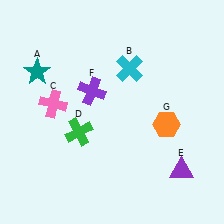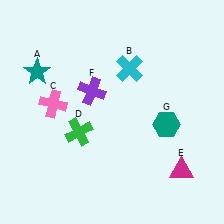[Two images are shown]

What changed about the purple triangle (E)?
In Image 1, E is purple. In Image 2, it changed to magenta.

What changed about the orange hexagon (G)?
In Image 1, G is orange. In Image 2, it changed to teal.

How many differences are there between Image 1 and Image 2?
There are 2 differences between the two images.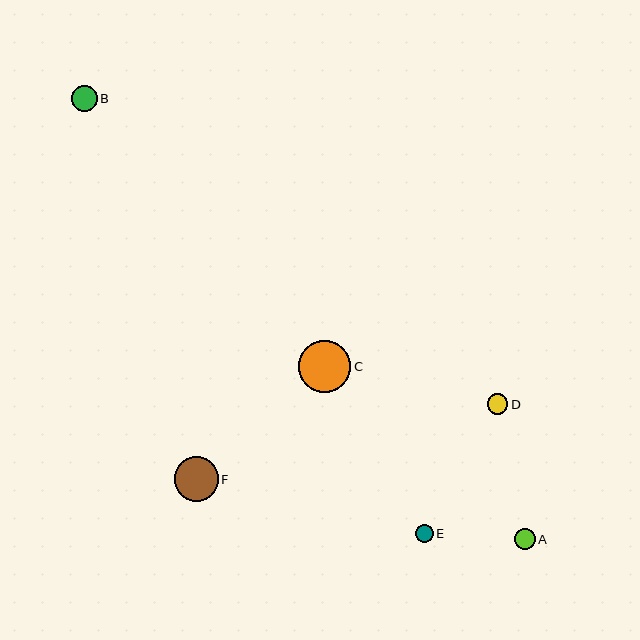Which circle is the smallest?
Circle E is the smallest with a size of approximately 18 pixels.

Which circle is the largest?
Circle C is the largest with a size of approximately 52 pixels.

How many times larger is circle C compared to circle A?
Circle C is approximately 2.5 times the size of circle A.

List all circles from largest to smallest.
From largest to smallest: C, F, B, A, D, E.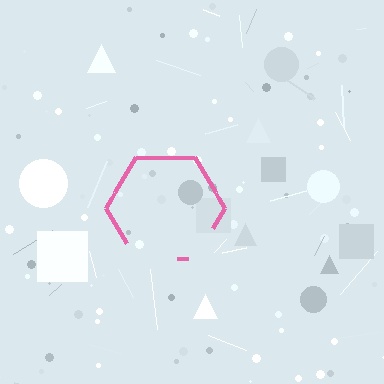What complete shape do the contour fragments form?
The contour fragments form a hexagon.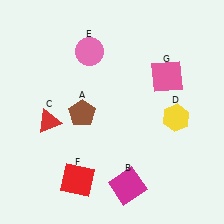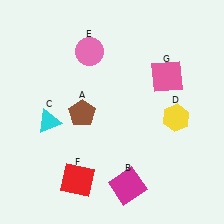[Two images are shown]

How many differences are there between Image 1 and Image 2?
There is 1 difference between the two images.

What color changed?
The triangle (C) changed from red in Image 1 to cyan in Image 2.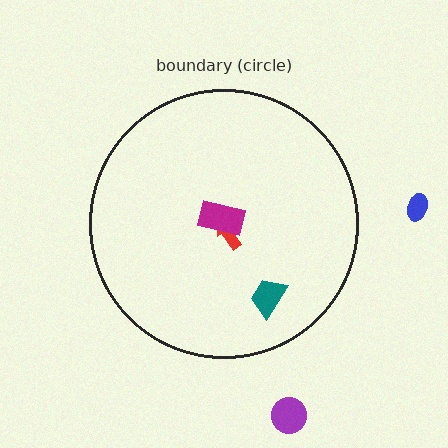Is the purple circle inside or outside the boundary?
Outside.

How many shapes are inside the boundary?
3 inside, 2 outside.